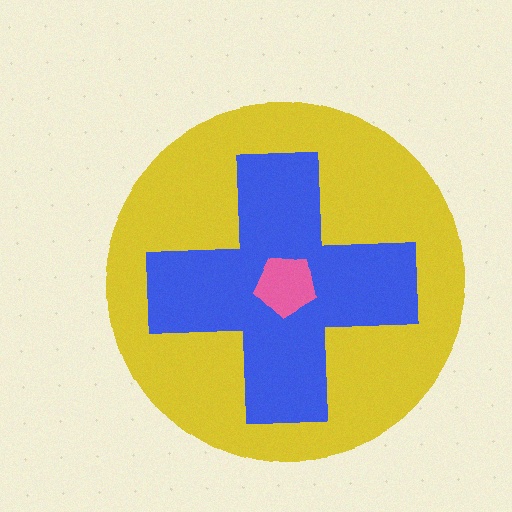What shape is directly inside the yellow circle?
The blue cross.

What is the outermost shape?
The yellow circle.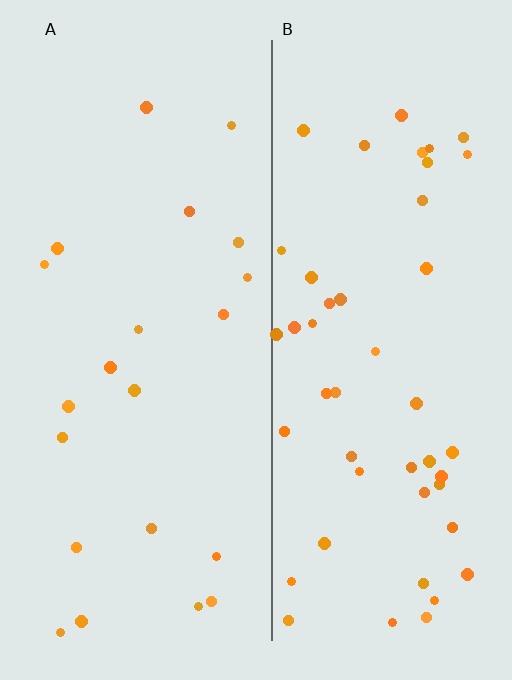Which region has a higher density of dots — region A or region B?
B (the right).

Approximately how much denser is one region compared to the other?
Approximately 2.3× — region B over region A.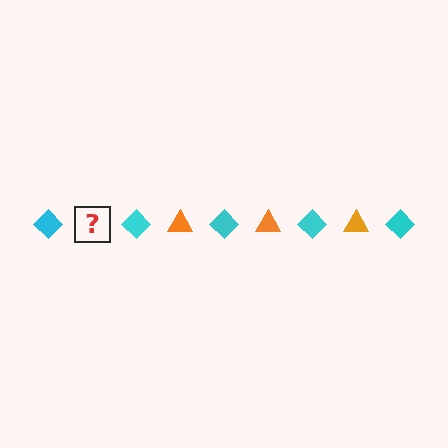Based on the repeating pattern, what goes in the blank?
The blank should be an orange triangle.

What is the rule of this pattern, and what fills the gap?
The rule is that the pattern alternates between cyan diamond and orange triangle. The gap should be filled with an orange triangle.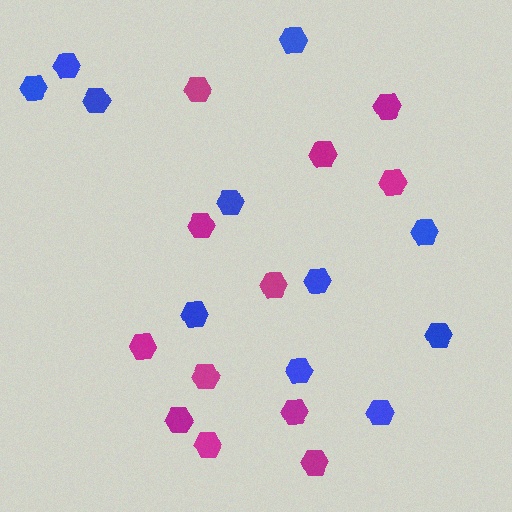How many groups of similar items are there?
There are 2 groups: one group of magenta hexagons (12) and one group of blue hexagons (11).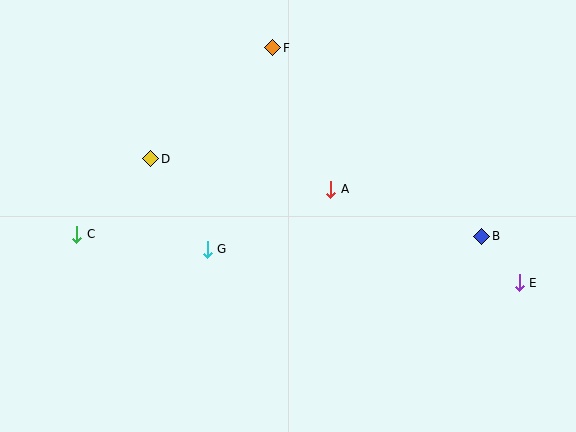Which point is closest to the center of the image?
Point A at (331, 189) is closest to the center.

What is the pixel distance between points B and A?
The distance between B and A is 158 pixels.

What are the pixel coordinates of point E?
Point E is at (519, 283).